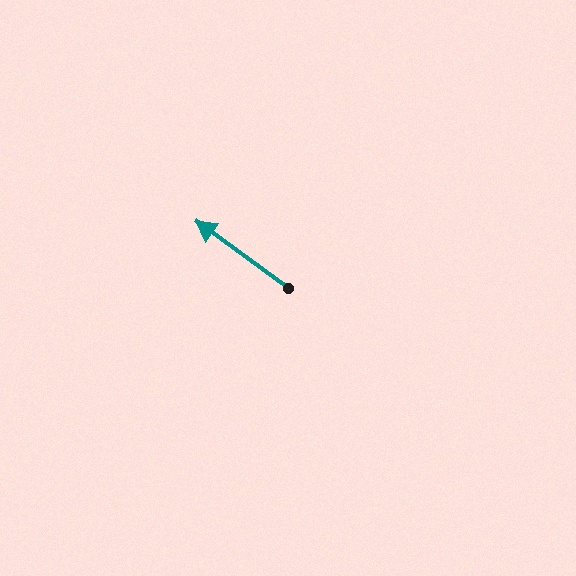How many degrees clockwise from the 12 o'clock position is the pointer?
Approximately 306 degrees.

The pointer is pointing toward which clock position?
Roughly 10 o'clock.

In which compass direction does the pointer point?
Northwest.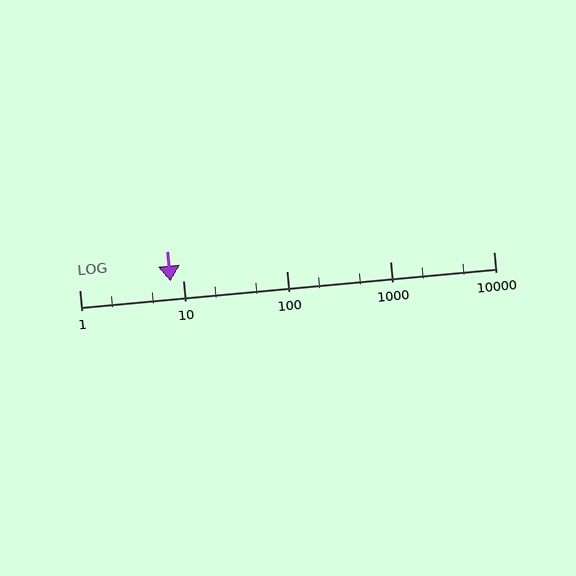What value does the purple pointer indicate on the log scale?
The pointer indicates approximately 7.6.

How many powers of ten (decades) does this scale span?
The scale spans 4 decades, from 1 to 10000.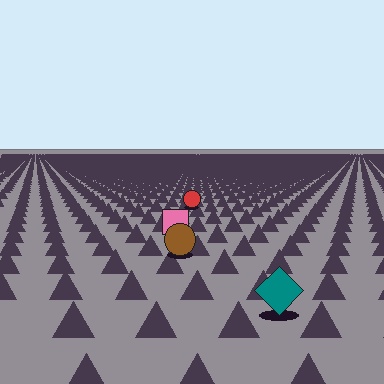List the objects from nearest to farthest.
From nearest to farthest: the teal diamond, the brown circle, the pink square, the red circle.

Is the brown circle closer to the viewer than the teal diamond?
No. The teal diamond is closer — you can tell from the texture gradient: the ground texture is coarser near it.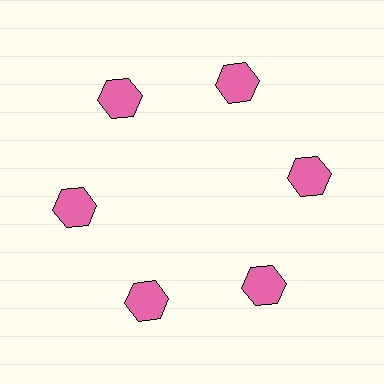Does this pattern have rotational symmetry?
Yes, this pattern has 6-fold rotational symmetry. It looks the same after rotating 60 degrees around the center.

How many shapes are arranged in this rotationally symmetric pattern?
There are 6 shapes, arranged in 6 groups of 1.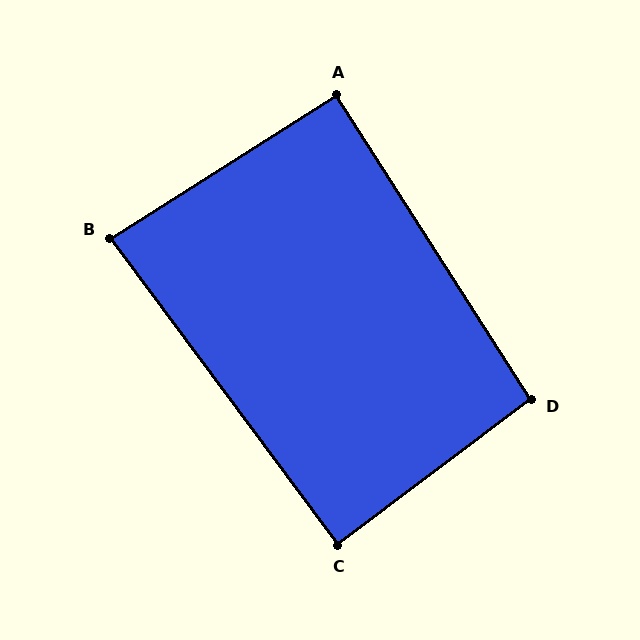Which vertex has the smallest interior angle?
B, at approximately 86 degrees.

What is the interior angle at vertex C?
Approximately 90 degrees (approximately right).